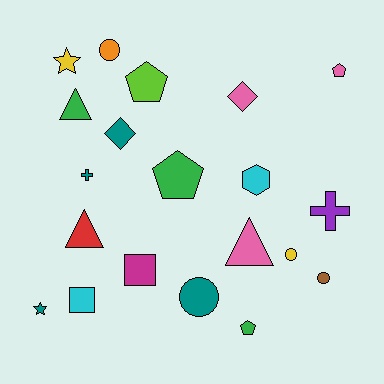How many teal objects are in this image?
There are 4 teal objects.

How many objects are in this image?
There are 20 objects.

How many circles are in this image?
There are 4 circles.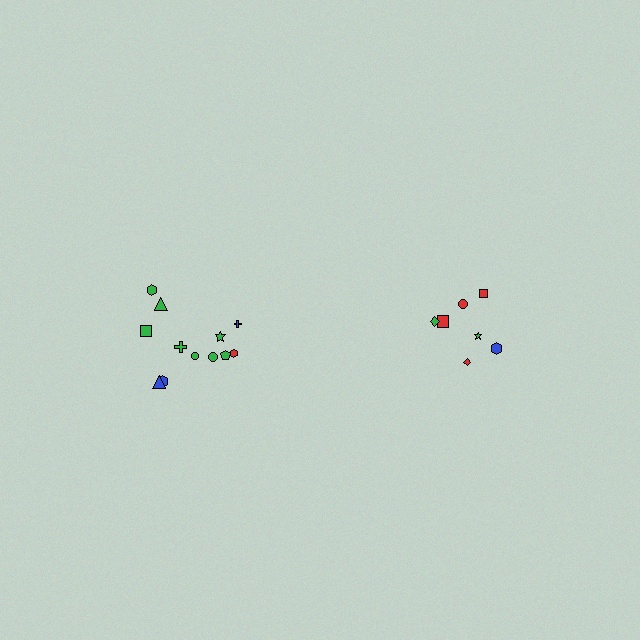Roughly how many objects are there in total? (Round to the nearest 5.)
Roughly 20 objects in total.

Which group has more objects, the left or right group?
The left group.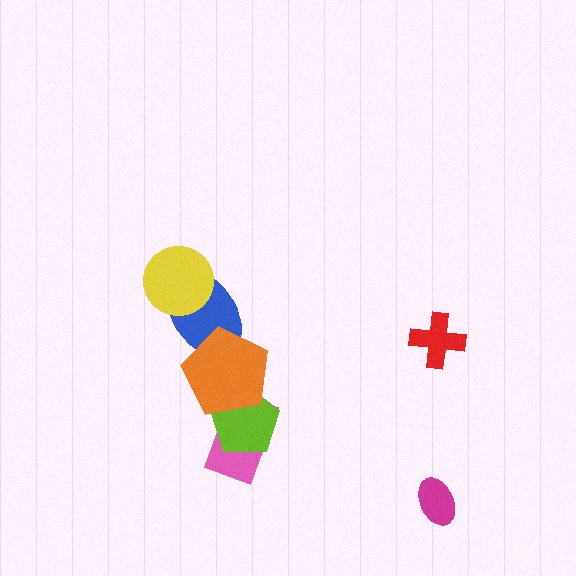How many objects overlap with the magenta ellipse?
0 objects overlap with the magenta ellipse.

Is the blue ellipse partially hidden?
Yes, it is partially covered by another shape.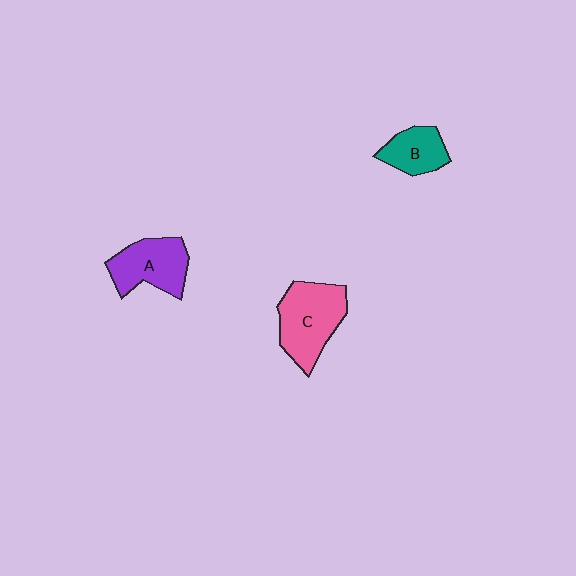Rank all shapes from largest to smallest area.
From largest to smallest: C (pink), A (purple), B (teal).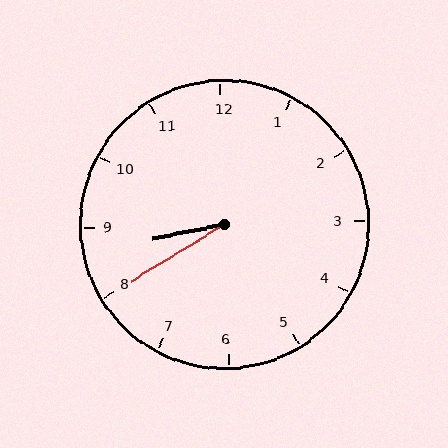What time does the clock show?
8:40.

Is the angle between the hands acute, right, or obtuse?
It is acute.